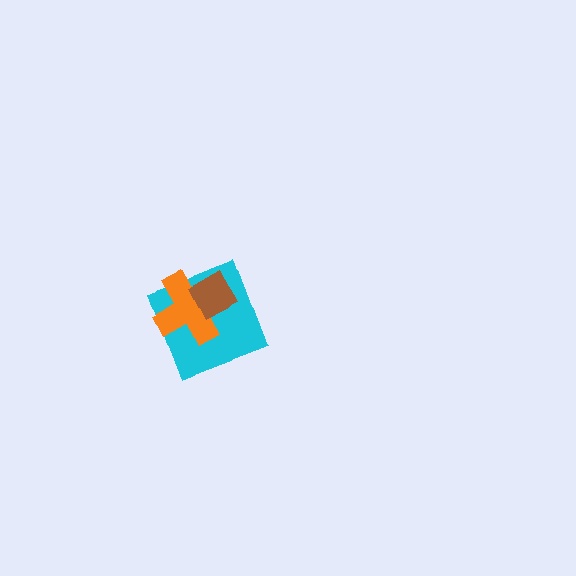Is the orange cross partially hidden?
Yes, it is partially covered by another shape.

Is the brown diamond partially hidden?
No, no other shape covers it.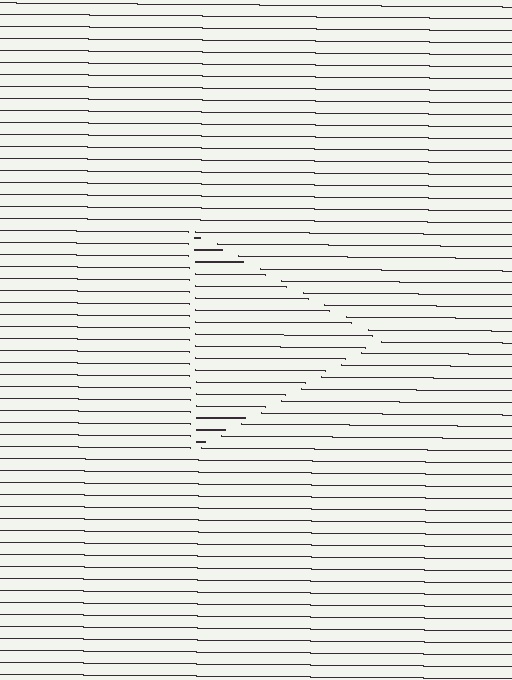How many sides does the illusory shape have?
3 sides — the line-ends trace a triangle.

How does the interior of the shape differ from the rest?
The interior of the shape contains the same grating, shifted by half a period — the contour is defined by the phase discontinuity where line-ends from the inner and outer gratings abut.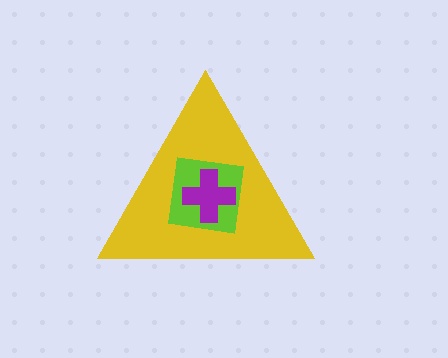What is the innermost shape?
The purple cross.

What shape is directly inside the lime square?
The purple cross.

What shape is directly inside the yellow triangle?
The lime square.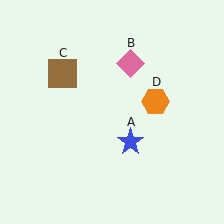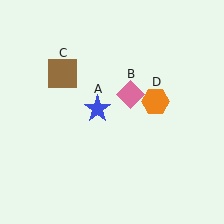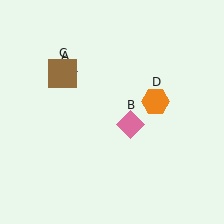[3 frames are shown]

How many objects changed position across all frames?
2 objects changed position: blue star (object A), pink diamond (object B).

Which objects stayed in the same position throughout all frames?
Brown square (object C) and orange hexagon (object D) remained stationary.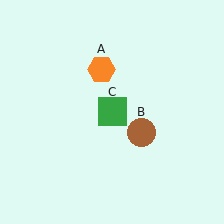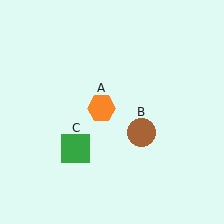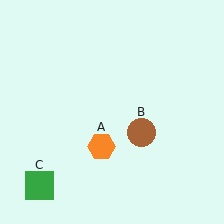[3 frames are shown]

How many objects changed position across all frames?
2 objects changed position: orange hexagon (object A), green square (object C).